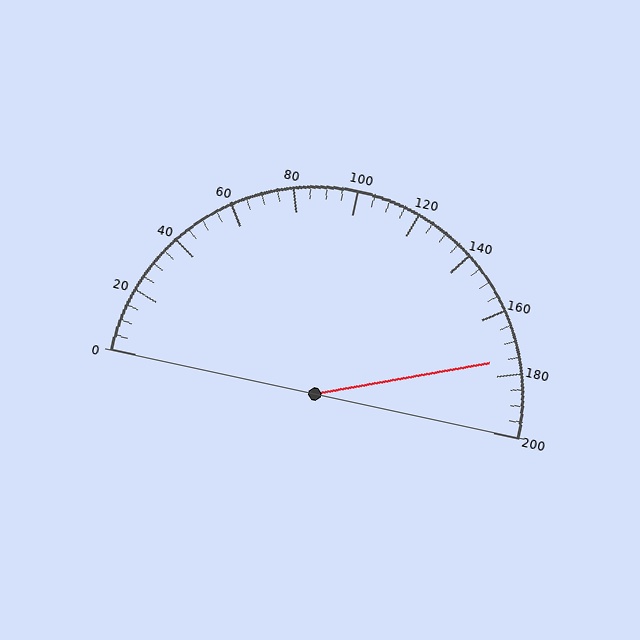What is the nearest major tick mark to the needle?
The nearest major tick mark is 180.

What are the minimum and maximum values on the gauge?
The gauge ranges from 0 to 200.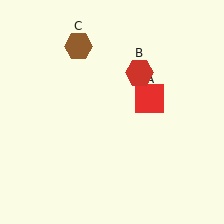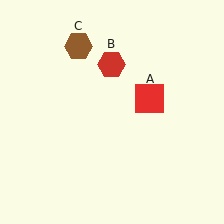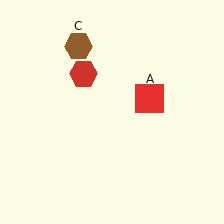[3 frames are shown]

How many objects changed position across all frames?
1 object changed position: red hexagon (object B).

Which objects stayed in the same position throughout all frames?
Red square (object A) and brown hexagon (object C) remained stationary.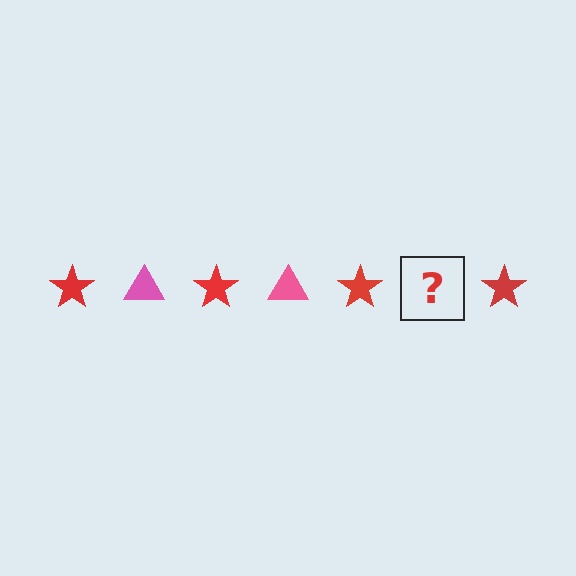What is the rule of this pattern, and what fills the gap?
The rule is that the pattern alternates between red star and pink triangle. The gap should be filled with a pink triangle.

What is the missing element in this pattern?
The missing element is a pink triangle.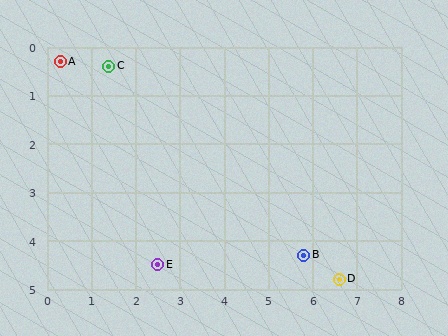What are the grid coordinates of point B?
Point B is at approximately (5.8, 4.3).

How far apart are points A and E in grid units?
Points A and E are about 4.7 grid units apart.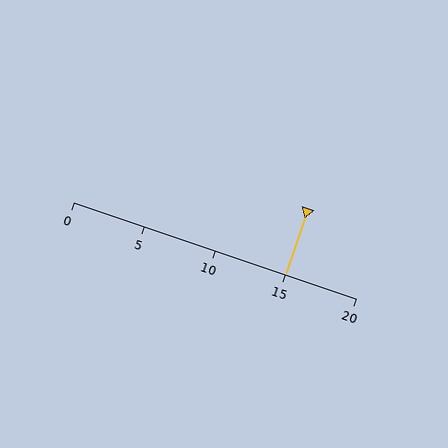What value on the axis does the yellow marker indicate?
The marker indicates approximately 15.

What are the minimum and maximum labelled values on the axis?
The axis runs from 0 to 20.